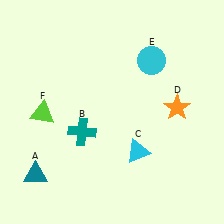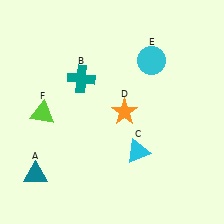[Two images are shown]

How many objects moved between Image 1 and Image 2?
2 objects moved between the two images.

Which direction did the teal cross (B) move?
The teal cross (B) moved up.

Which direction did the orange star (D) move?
The orange star (D) moved left.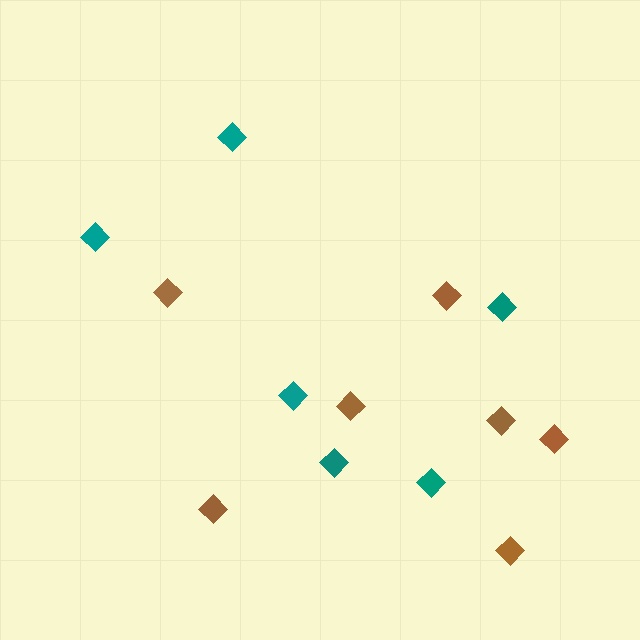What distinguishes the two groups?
There are 2 groups: one group of teal diamonds (6) and one group of brown diamonds (7).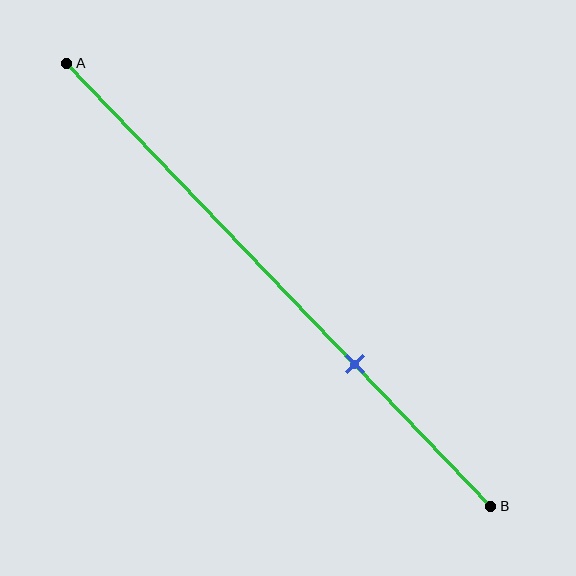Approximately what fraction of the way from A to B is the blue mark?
The blue mark is approximately 70% of the way from A to B.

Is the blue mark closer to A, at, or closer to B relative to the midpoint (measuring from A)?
The blue mark is closer to point B than the midpoint of segment AB.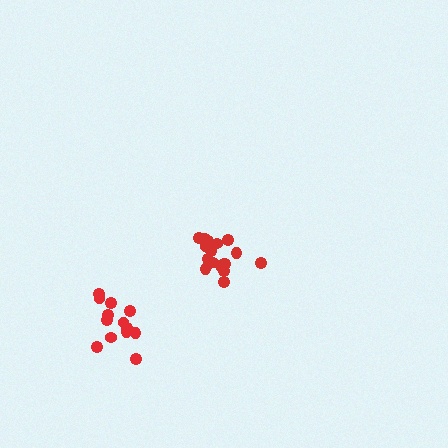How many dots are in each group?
Group 1: 19 dots, Group 2: 13 dots (32 total).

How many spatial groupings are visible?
There are 2 spatial groupings.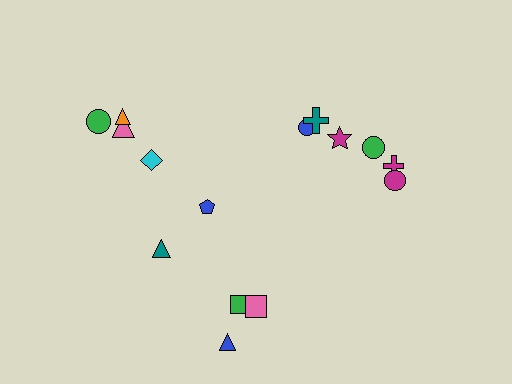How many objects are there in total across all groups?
There are 15 objects.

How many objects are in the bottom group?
There are 5 objects.